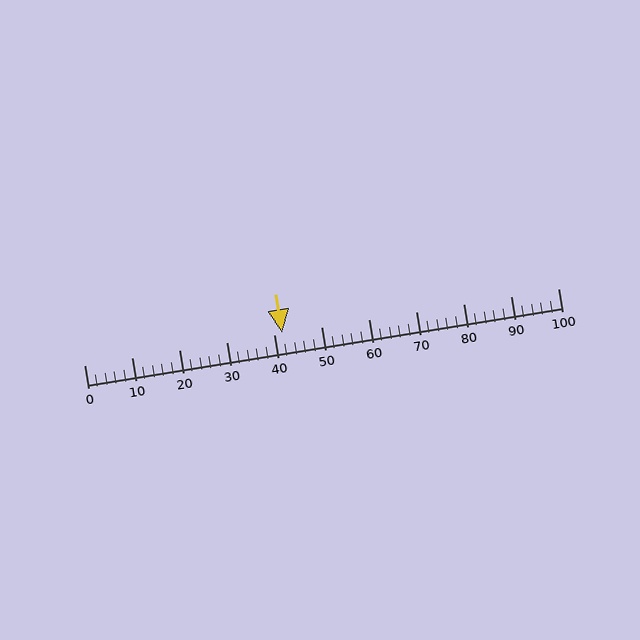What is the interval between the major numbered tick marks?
The major tick marks are spaced 10 units apart.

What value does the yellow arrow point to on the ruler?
The yellow arrow points to approximately 42.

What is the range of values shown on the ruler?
The ruler shows values from 0 to 100.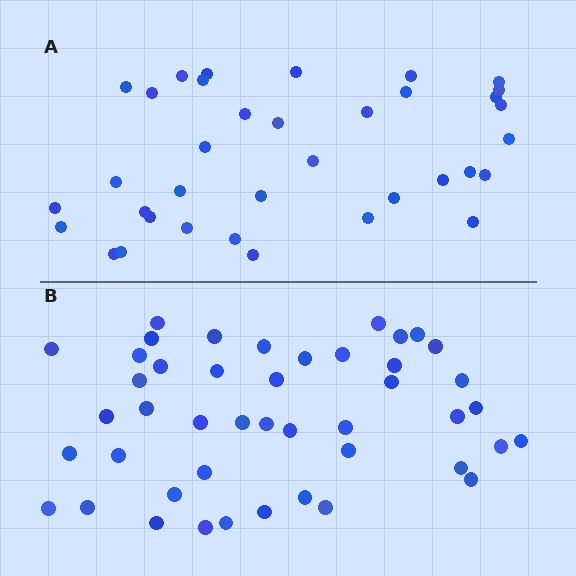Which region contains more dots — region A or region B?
Region B (the bottom region) has more dots.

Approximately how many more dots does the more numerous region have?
Region B has roughly 8 or so more dots than region A.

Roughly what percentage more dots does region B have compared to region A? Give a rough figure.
About 25% more.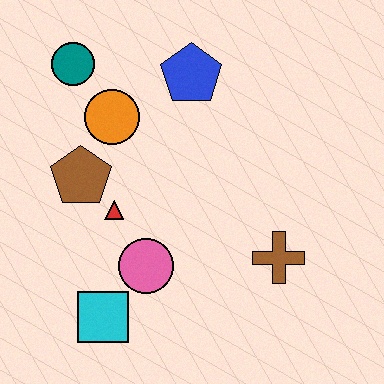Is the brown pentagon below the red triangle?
No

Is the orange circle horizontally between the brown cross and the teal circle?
Yes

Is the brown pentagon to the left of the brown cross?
Yes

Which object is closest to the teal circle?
The orange circle is closest to the teal circle.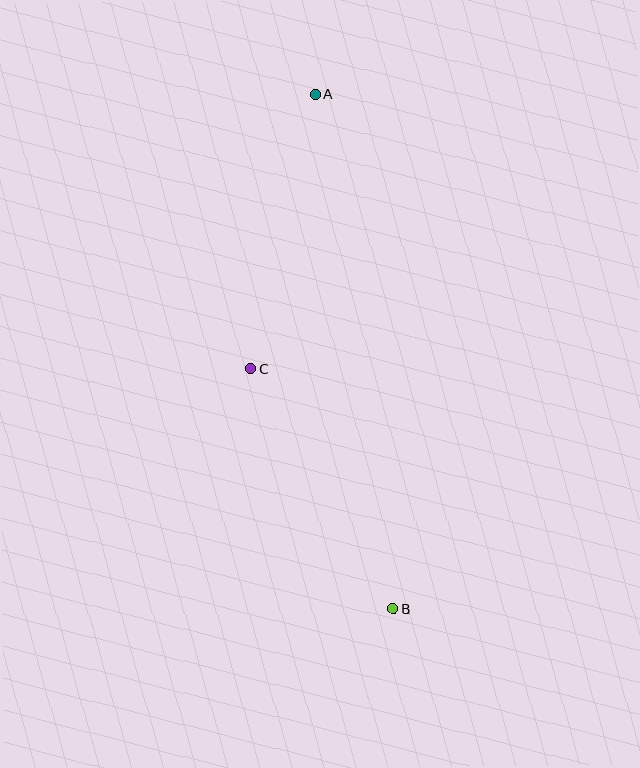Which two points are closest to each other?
Points B and C are closest to each other.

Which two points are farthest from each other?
Points A and B are farthest from each other.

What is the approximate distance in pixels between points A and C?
The distance between A and C is approximately 281 pixels.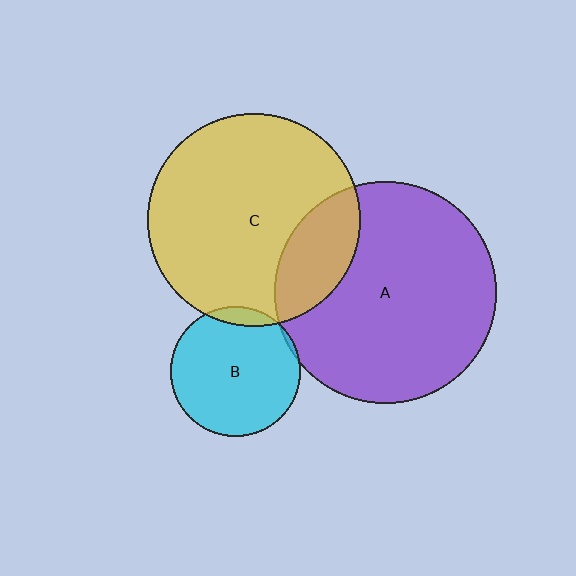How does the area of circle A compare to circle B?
Approximately 3.0 times.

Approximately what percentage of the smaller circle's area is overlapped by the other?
Approximately 5%.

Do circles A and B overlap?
Yes.